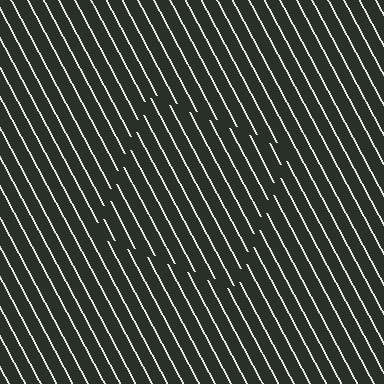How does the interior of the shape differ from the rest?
The interior of the shape contains the same grating, shifted by half a period — the contour is defined by the phase discontinuity where line-ends from the inner and outer gratings abut.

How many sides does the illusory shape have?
4 sides — the line-ends trace a square.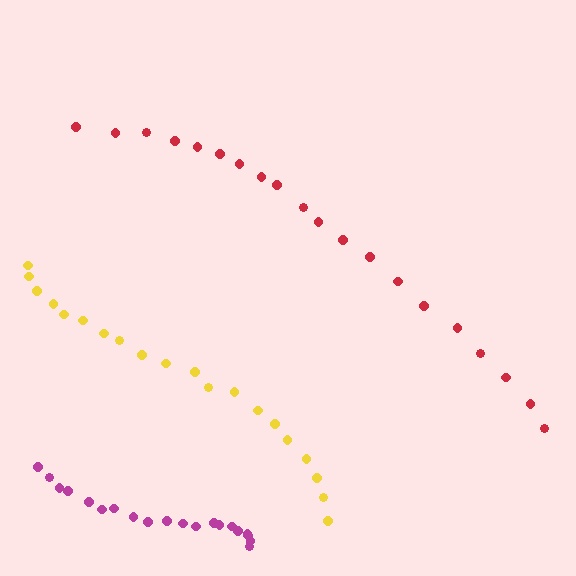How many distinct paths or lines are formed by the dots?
There are 3 distinct paths.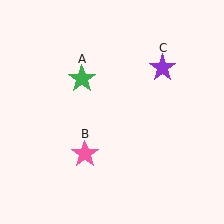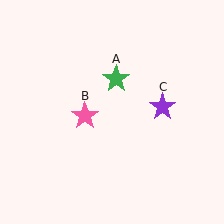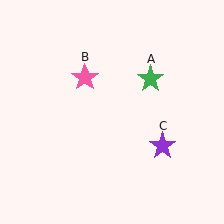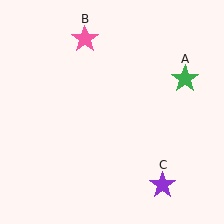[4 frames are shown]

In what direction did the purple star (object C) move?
The purple star (object C) moved down.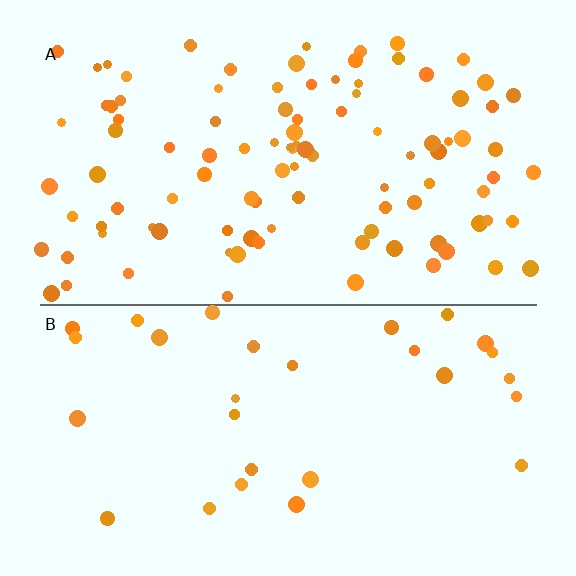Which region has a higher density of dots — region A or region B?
A (the top).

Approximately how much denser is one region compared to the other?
Approximately 3.4× — region A over region B.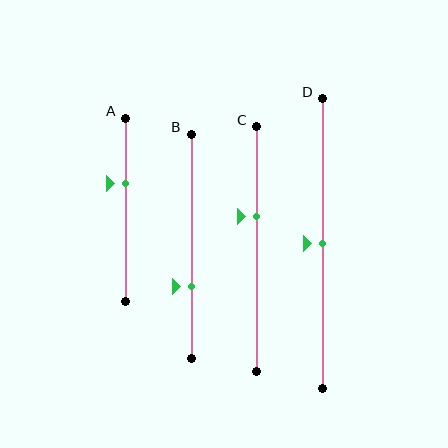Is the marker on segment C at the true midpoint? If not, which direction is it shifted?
No, the marker on segment C is shifted upward by about 13% of the segment length.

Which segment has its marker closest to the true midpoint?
Segment D has its marker closest to the true midpoint.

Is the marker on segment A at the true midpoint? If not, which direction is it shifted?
No, the marker on segment A is shifted upward by about 14% of the segment length.